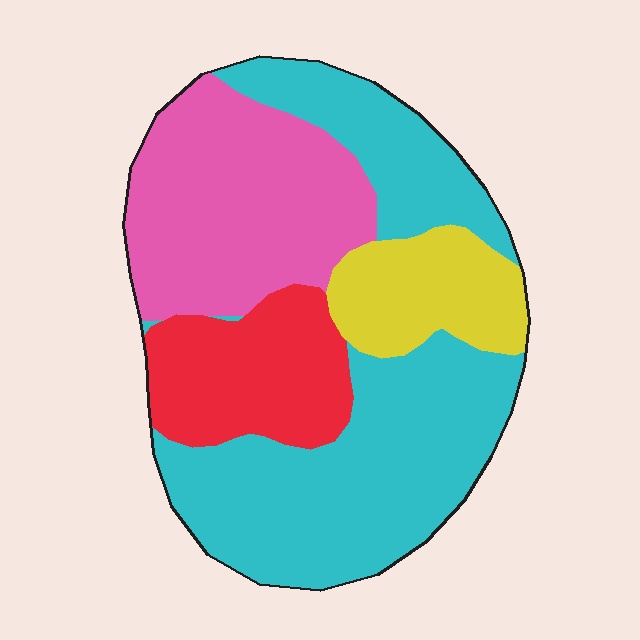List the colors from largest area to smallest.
From largest to smallest: cyan, pink, red, yellow.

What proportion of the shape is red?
Red covers about 15% of the shape.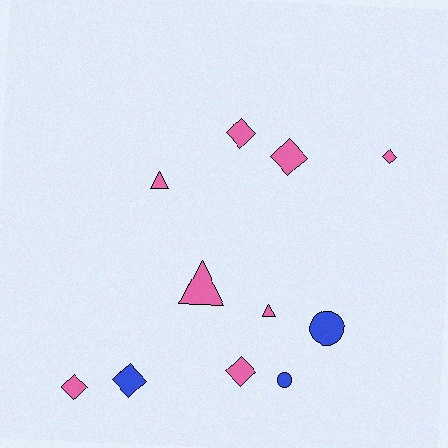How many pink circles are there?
There are no pink circles.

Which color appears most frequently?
Pink, with 8 objects.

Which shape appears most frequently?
Diamond, with 6 objects.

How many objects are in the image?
There are 11 objects.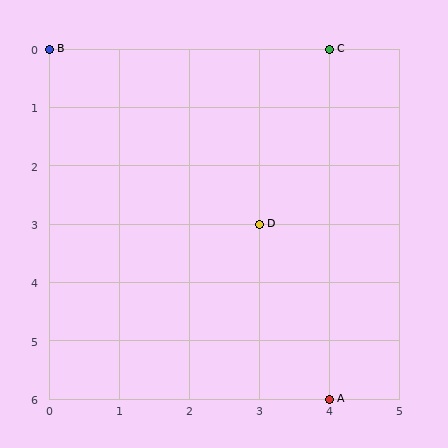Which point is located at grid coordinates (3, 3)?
Point D is at (3, 3).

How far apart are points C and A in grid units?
Points C and A are 6 rows apart.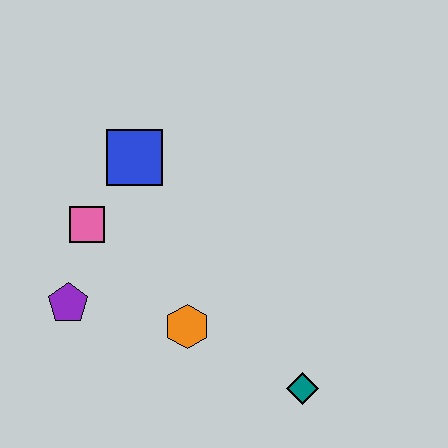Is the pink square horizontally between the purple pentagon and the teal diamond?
Yes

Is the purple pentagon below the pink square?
Yes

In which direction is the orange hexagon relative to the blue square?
The orange hexagon is below the blue square.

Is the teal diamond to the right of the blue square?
Yes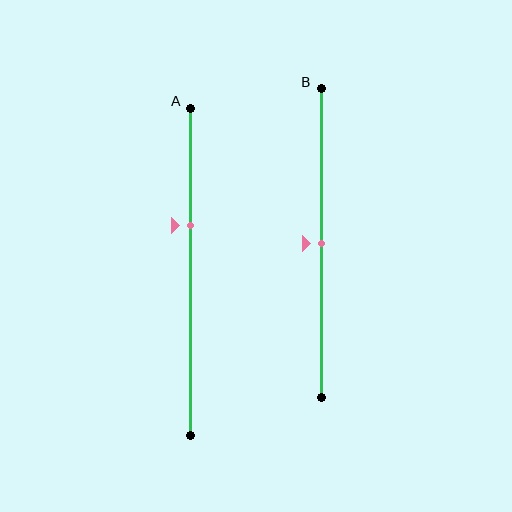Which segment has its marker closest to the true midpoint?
Segment B has its marker closest to the true midpoint.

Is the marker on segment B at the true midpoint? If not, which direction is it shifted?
Yes, the marker on segment B is at the true midpoint.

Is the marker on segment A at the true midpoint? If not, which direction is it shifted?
No, the marker on segment A is shifted upward by about 14% of the segment length.